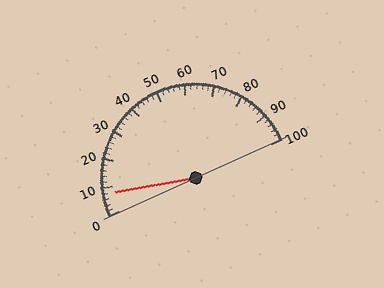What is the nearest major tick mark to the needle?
The nearest major tick mark is 10.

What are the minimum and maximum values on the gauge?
The gauge ranges from 0 to 100.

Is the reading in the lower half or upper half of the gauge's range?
The reading is in the lower half of the range (0 to 100).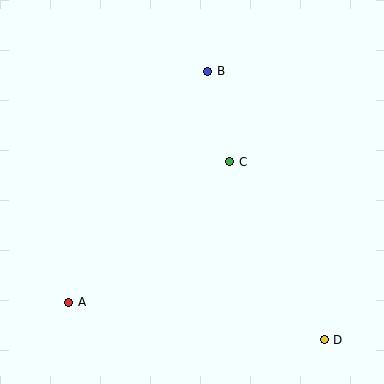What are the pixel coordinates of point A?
Point A is at (69, 302).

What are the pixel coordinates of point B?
Point B is at (208, 71).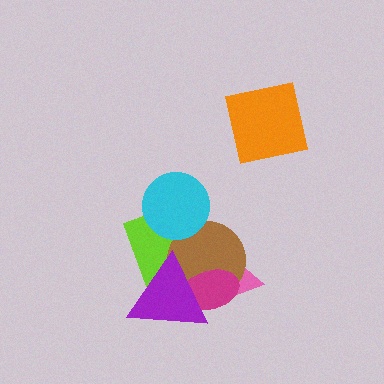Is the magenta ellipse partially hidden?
Yes, it is partially covered by another shape.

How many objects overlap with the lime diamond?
5 objects overlap with the lime diamond.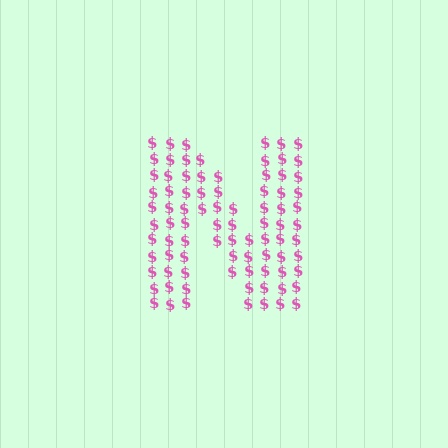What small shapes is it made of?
It is made of small dollar signs.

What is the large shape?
The large shape is the letter N.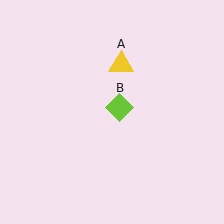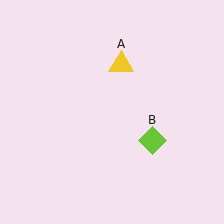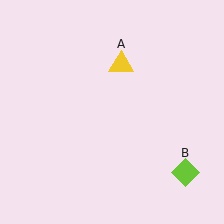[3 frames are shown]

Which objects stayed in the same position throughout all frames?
Yellow triangle (object A) remained stationary.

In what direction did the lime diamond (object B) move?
The lime diamond (object B) moved down and to the right.